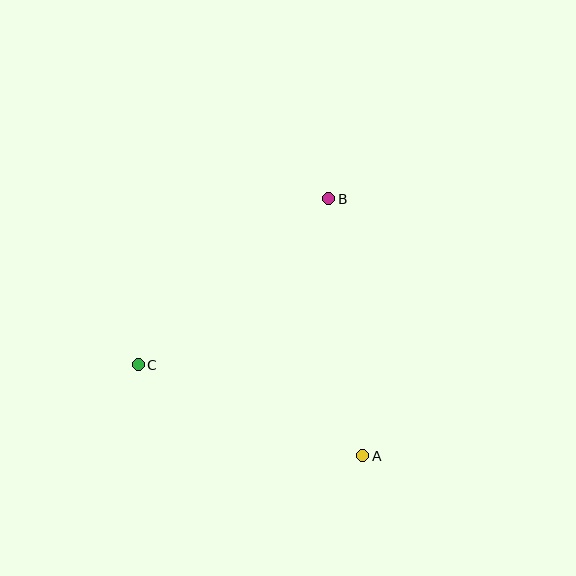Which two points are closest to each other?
Points A and C are closest to each other.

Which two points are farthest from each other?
Points A and B are farthest from each other.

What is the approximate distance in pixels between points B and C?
The distance between B and C is approximately 253 pixels.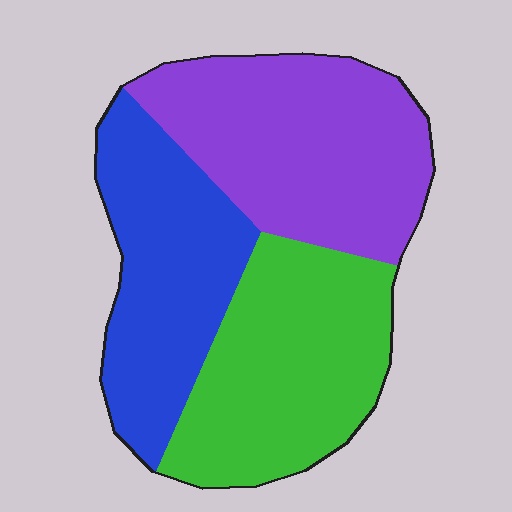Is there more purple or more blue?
Purple.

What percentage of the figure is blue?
Blue covers around 30% of the figure.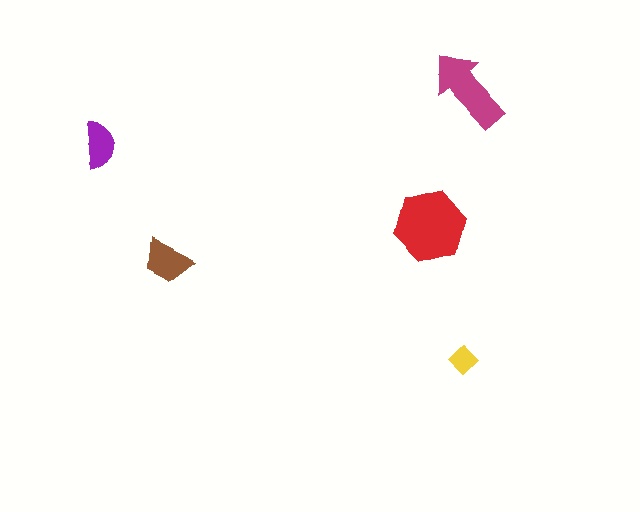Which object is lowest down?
The yellow diamond is bottommost.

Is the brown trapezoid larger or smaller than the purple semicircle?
Larger.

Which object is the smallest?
The yellow diamond.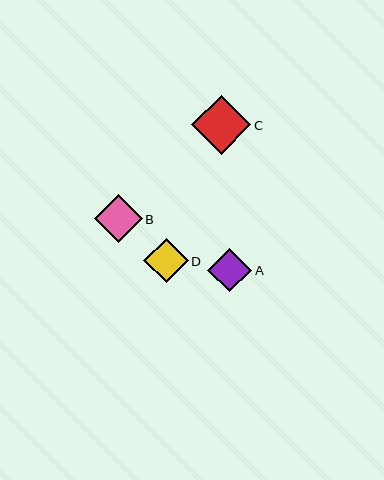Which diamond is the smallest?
Diamond A is the smallest with a size of approximately 44 pixels.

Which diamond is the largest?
Diamond C is the largest with a size of approximately 59 pixels.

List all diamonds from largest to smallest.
From largest to smallest: C, B, D, A.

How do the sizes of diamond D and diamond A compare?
Diamond D and diamond A are approximately the same size.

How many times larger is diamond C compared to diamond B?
Diamond C is approximately 1.2 times the size of diamond B.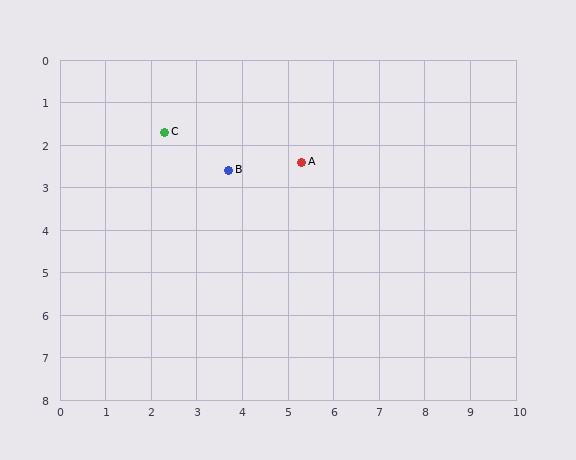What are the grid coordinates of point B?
Point B is at approximately (3.7, 2.6).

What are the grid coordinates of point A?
Point A is at approximately (5.3, 2.4).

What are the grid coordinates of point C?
Point C is at approximately (2.3, 1.7).